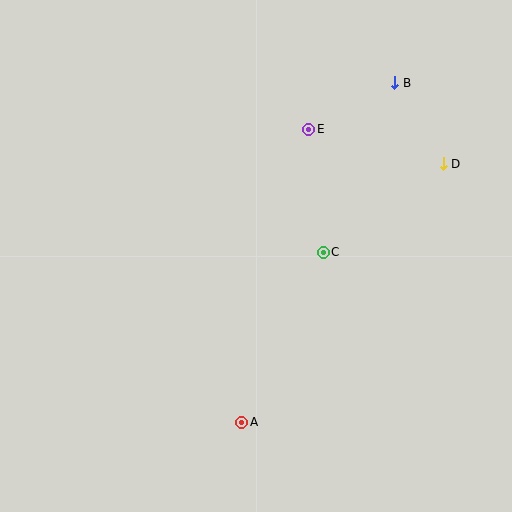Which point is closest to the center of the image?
Point C at (323, 252) is closest to the center.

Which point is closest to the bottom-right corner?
Point A is closest to the bottom-right corner.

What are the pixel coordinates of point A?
Point A is at (242, 422).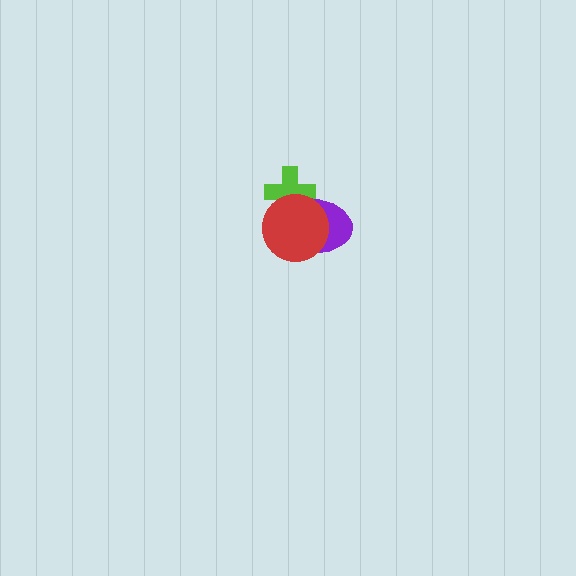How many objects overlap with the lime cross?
2 objects overlap with the lime cross.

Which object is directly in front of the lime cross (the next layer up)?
The purple ellipse is directly in front of the lime cross.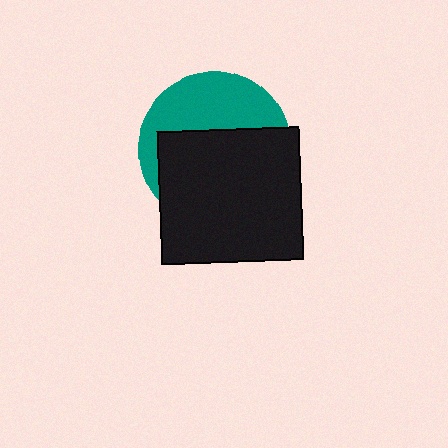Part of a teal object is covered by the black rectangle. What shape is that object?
It is a circle.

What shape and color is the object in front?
The object in front is a black rectangle.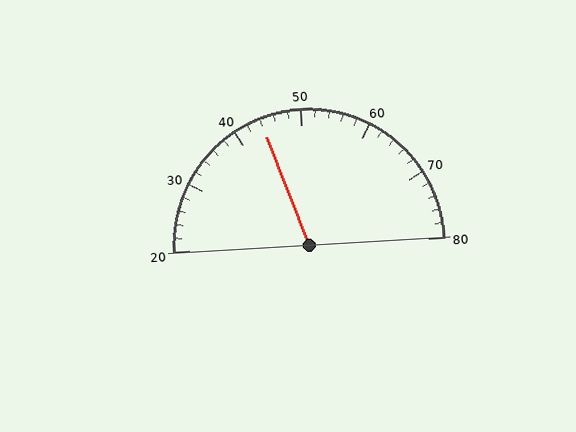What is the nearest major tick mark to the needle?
The nearest major tick mark is 40.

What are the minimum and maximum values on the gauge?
The gauge ranges from 20 to 80.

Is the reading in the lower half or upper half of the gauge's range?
The reading is in the lower half of the range (20 to 80).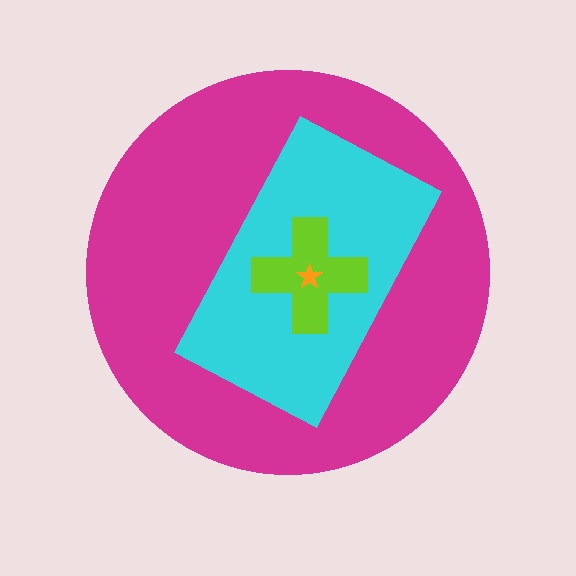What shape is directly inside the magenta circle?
The cyan rectangle.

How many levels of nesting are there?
4.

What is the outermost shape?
The magenta circle.